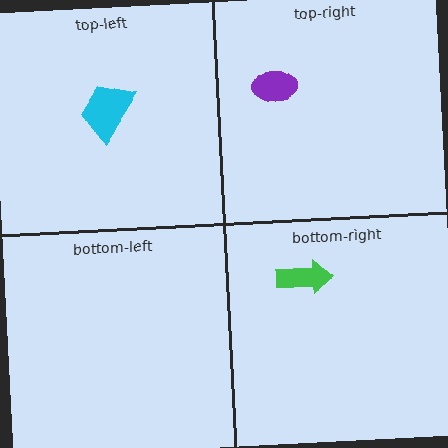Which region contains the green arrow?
The bottom-right region.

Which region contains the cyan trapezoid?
The top-left region.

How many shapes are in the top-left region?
1.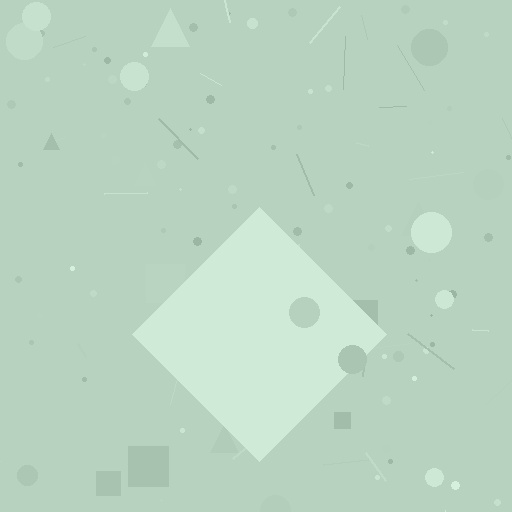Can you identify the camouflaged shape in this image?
The camouflaged shape is a diamond.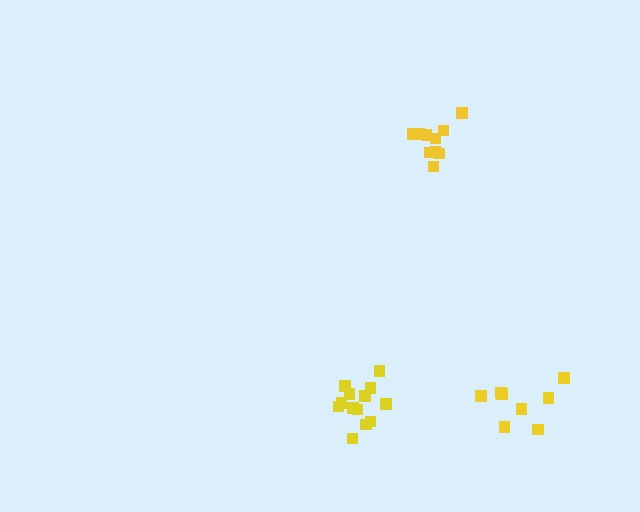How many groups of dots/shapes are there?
There are 3 groups.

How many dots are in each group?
Group 1: 13 dots, Group 2: 8 dots, Group 3: 10 dots (31 total).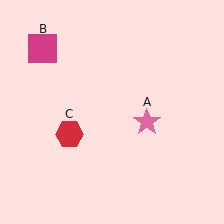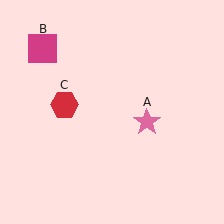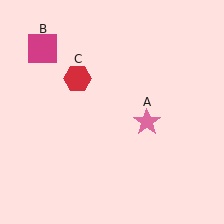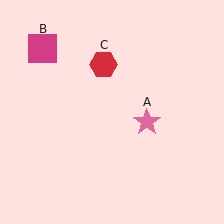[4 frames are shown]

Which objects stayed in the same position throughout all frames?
Pink star (object A) and magenta square (object B) remained stationary.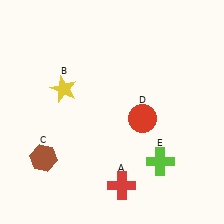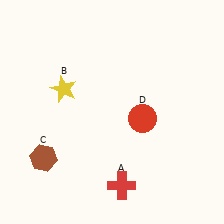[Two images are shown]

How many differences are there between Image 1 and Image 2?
There is 1 difference between the two images.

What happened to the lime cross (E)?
The lime cross (E) was removed in Image 2. It was in the bottom-right area of Image 1.